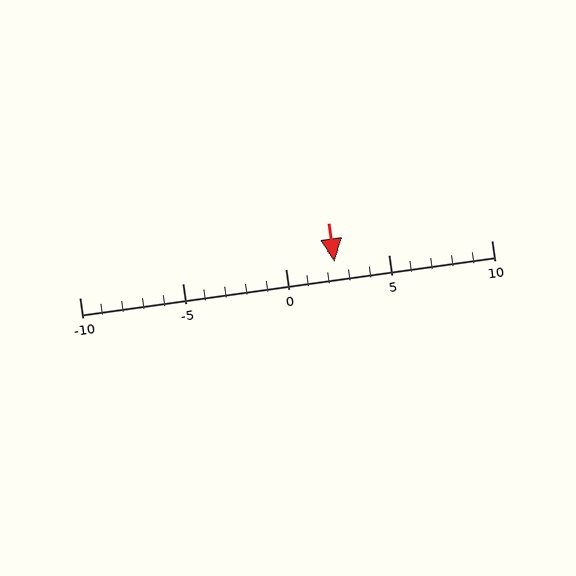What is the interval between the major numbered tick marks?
The major tick marks are spaced 5 units apart.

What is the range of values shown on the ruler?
The ruler shows values from -10 to 10.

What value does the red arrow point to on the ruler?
The red arrow points to approximately 2.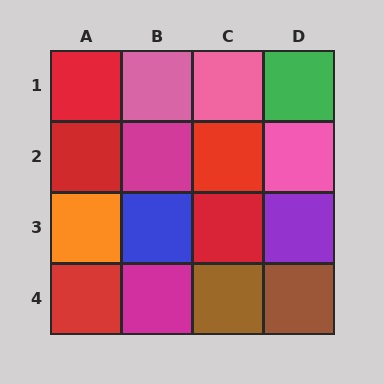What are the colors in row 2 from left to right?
Red, magenta, red, pink.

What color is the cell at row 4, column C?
Brown.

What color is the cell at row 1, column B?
Pink.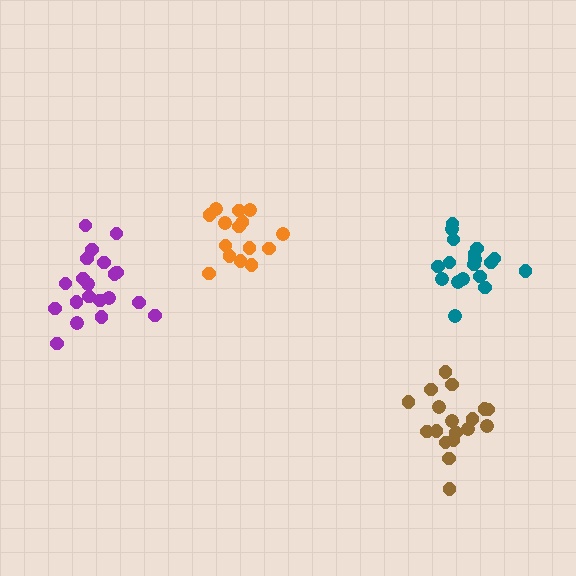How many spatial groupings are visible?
There are 4 spatial groupings.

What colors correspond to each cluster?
The clusters are colored: orange, brown, teal, purple.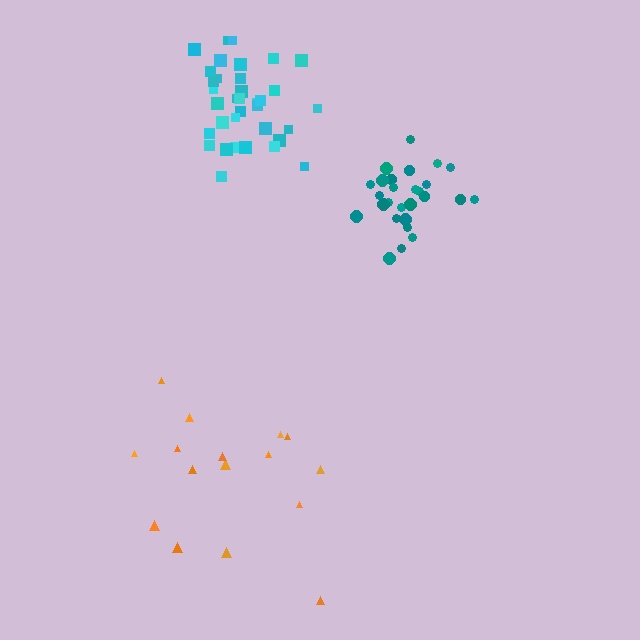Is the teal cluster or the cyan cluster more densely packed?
Teal.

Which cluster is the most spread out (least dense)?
Orange.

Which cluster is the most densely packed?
Teal.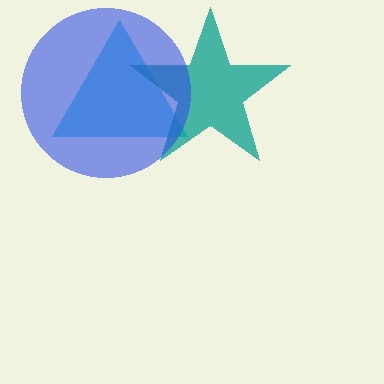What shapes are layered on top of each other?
The layered shapes are: a cyan triangle, a teal star, a blue circle.